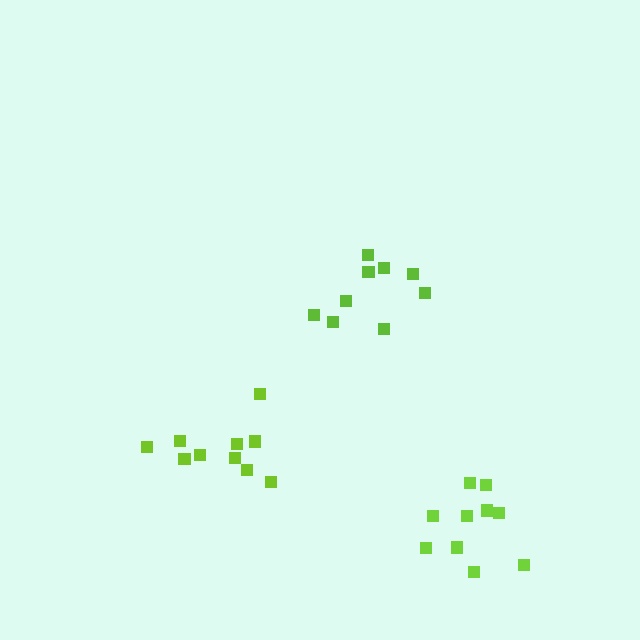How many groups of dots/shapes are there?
There are 3 groups.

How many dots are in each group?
Group 1: 10 dots, Group 2: 9 dots, Group 3: 10 dots (29 total).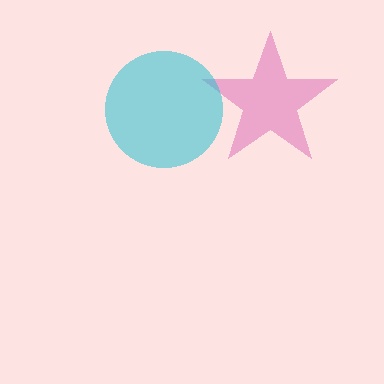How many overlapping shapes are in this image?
There are 2 overlapping shapes in the image.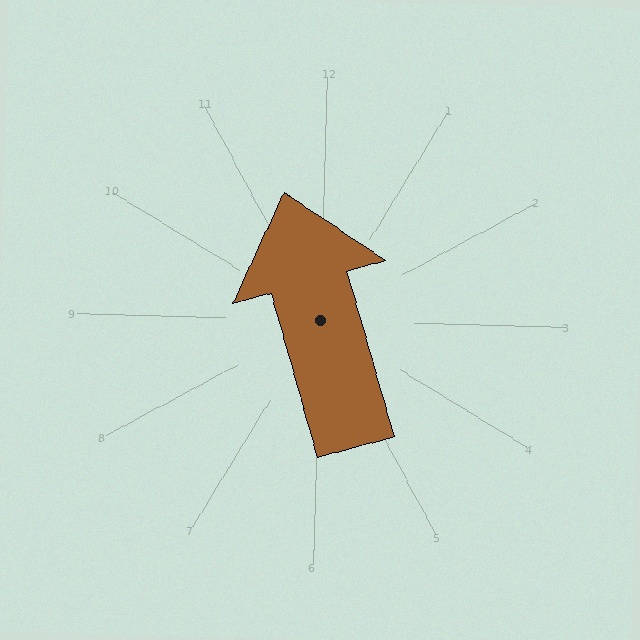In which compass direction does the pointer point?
North.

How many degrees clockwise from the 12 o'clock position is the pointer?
Approximately 343 degrees.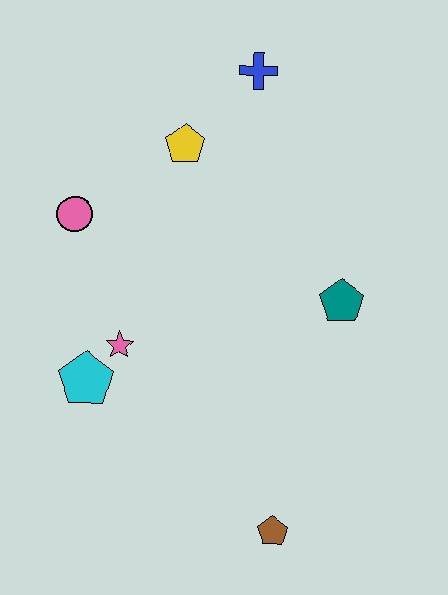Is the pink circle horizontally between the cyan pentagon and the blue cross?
No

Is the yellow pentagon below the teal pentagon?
No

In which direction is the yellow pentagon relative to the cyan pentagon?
The yellow pentagon is above the cyan pentagon.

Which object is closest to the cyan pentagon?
The pink star is closest to the cyan pentagon.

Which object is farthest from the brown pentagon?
The blue cross is farthest from the brown pentagon.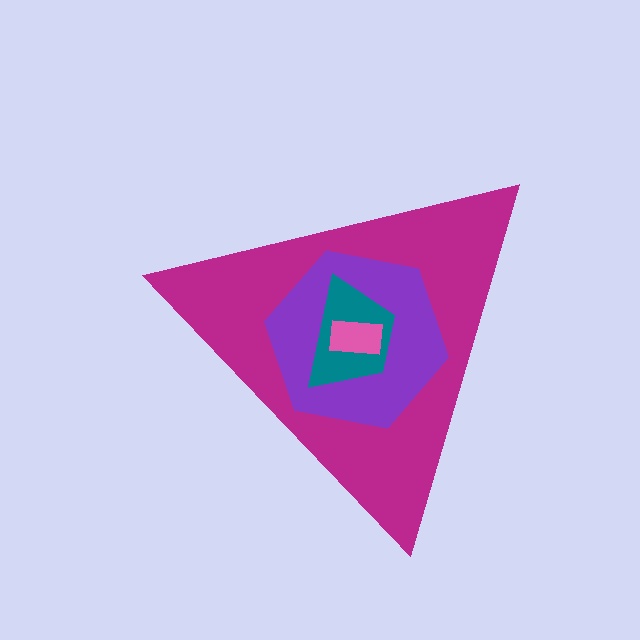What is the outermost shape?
The magenta triangle.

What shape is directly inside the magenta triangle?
The purple hexagon.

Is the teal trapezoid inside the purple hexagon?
Yes.